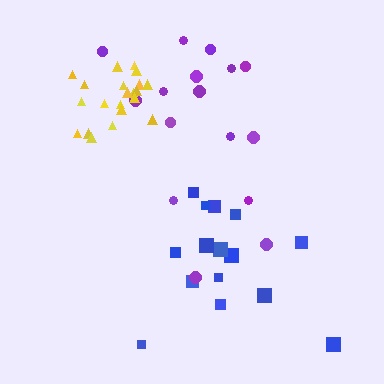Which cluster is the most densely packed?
Yellow.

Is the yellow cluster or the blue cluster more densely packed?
Yellow.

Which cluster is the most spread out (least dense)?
Blue.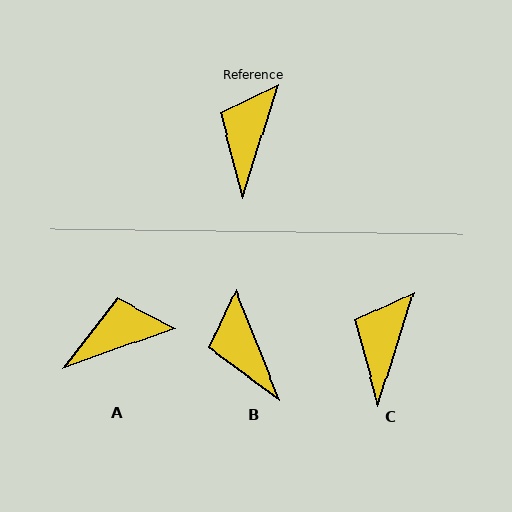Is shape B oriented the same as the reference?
No, it is off by about 39 degrees.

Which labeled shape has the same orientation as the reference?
C.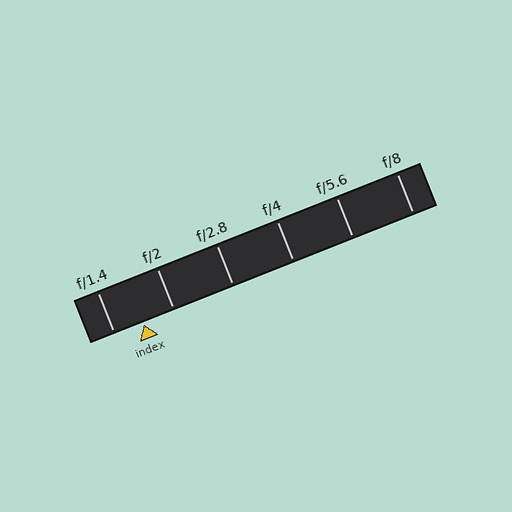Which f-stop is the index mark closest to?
The index mark is closest to f/1.4.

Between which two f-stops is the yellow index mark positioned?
The index mark is between f/1.4 and f/2.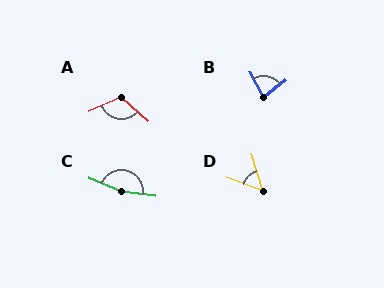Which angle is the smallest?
D, at approximately 53 degrees.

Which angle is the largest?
C, at approximately 166 degrees.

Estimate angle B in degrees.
Approximately 82 degrees.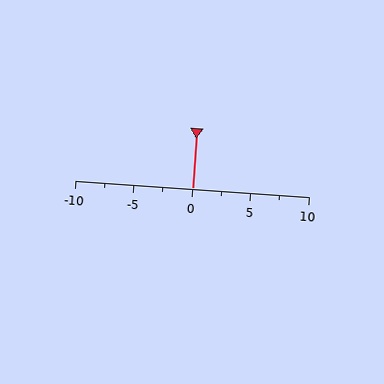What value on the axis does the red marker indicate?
The marker indicates approximately 0.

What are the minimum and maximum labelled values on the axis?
The axis runs from -10 to 10.